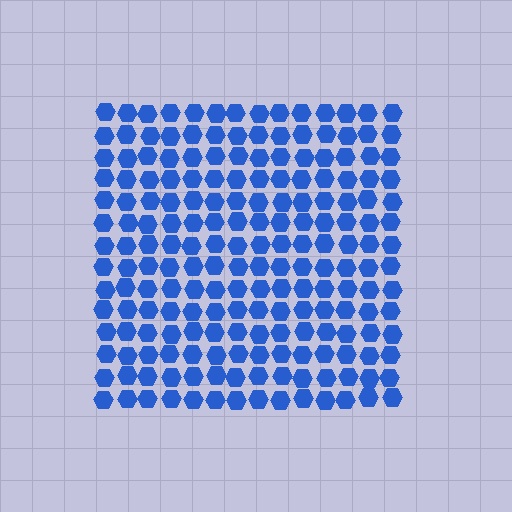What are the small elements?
The small elements are hexagons.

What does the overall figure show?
The overall figure shows a square.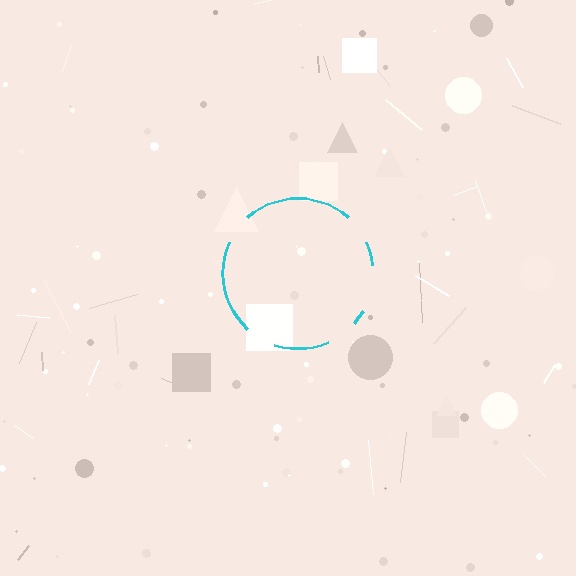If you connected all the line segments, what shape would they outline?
They would outline a circle.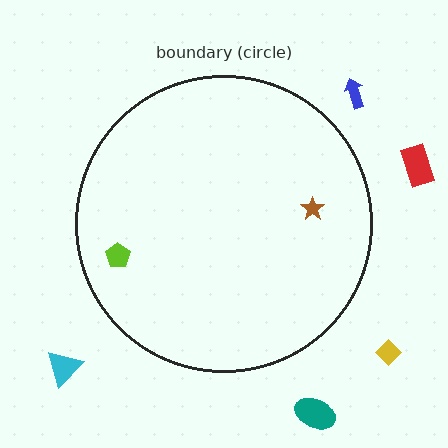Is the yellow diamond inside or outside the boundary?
Outside.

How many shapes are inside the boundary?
2 inside, 5 outside.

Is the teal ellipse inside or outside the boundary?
Outside.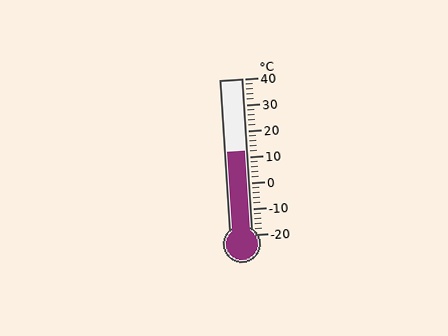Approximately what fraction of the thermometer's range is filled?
The thermometer is filled to approximately 55% of its range.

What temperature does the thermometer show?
The thermometer shows approximately 12°C.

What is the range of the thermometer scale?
The thermometer scale ranges from -20°C to 40°C.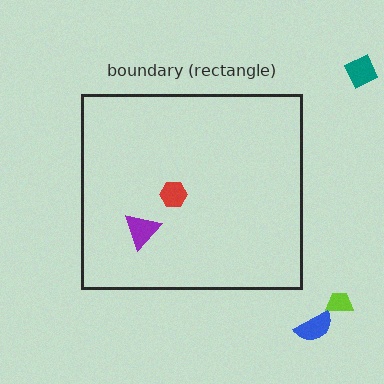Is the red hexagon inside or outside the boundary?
Inside.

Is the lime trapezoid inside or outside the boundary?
Outside.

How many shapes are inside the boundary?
2 inside, 3 outside.